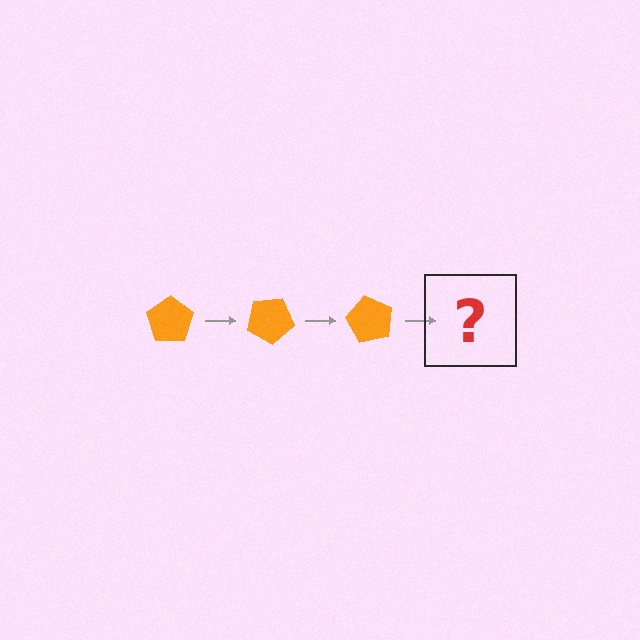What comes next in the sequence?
The next element should be an orange pentagon rotated 90 degrees.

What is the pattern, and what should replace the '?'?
The pattern is that the pentagon rotates 30 degrees each step. The '?' should be an orange pentagon rotated 90 degrees.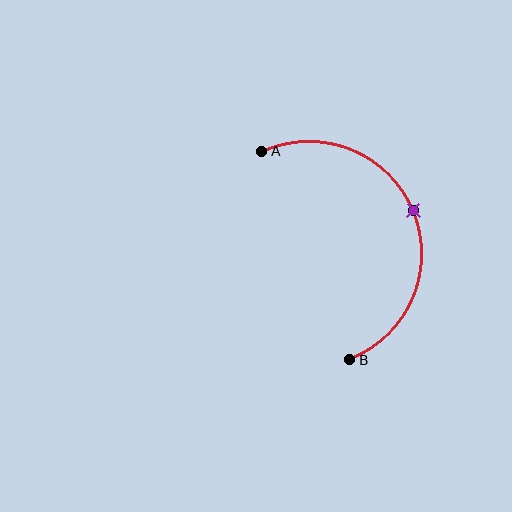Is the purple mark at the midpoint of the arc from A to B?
Yes. The purple mark lies on the arc at equal arc-length from both A and B — it is the arc midpoint.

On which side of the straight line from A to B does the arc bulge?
The arc bulges to the right of the straight line connecting A and B.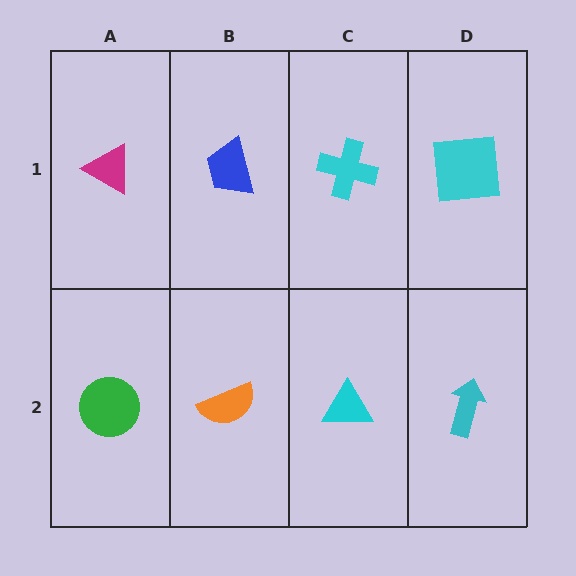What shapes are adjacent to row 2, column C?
A cyan cross (row 1, column C), an orange semicircle (row 2, column B), a cyan arrow (row 2, column D).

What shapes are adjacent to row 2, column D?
A cyan square (row 1, column D), a cyan triangle (row 2, column C).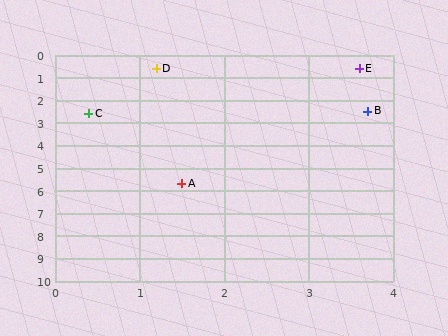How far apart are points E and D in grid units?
Points E and D are about 2.4 grid units apart.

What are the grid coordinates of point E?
Point E is at approximately (3.6, 0.6).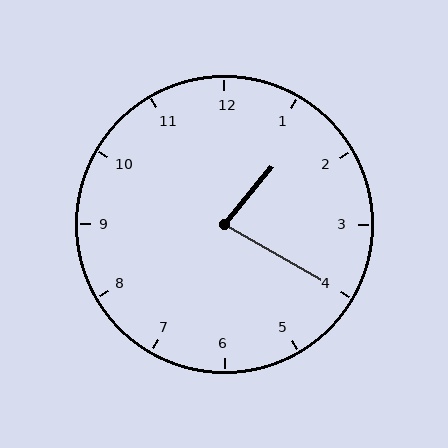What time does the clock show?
1:20.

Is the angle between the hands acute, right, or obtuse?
It is acute.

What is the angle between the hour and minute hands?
Approximately 80 degrees.